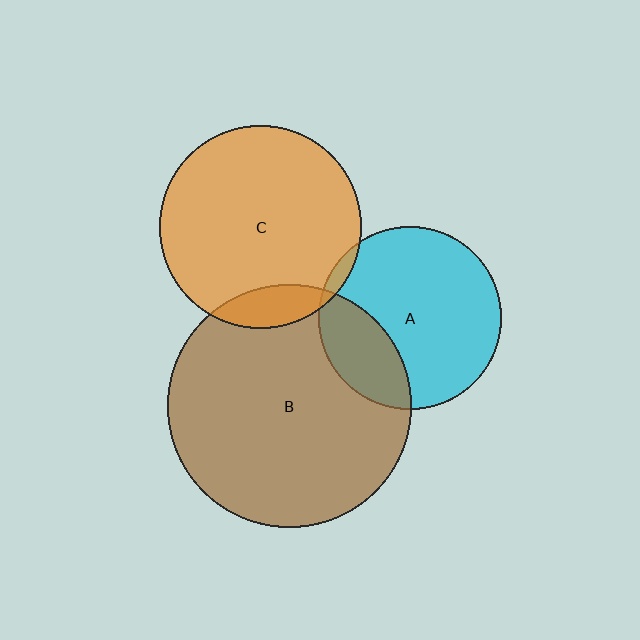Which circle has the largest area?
Circle B (brown).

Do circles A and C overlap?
Yes.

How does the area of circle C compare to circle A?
Approximately 1.2 times.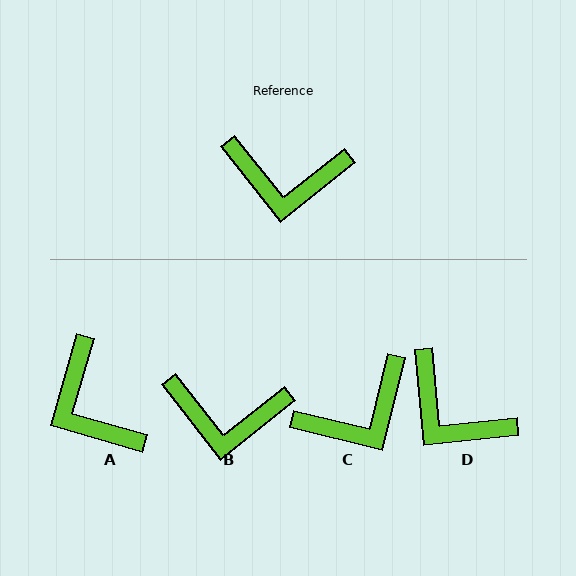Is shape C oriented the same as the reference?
No, it is off by about 38 degrees.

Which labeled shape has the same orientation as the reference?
B.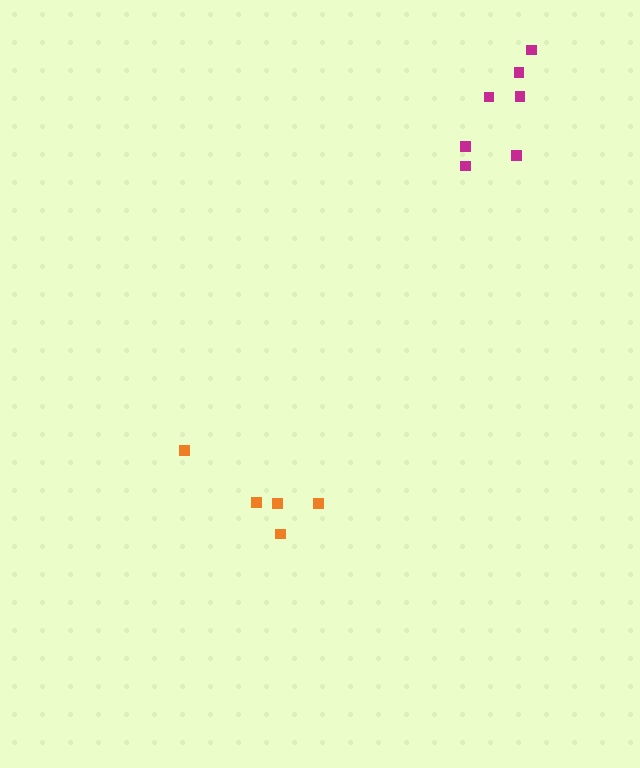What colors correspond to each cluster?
The clusters are colored: magenta, orange.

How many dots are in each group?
Group 1: 7 dots, Group 2: 5 dots (12 total).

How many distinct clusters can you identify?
There are 2 distinct clusters.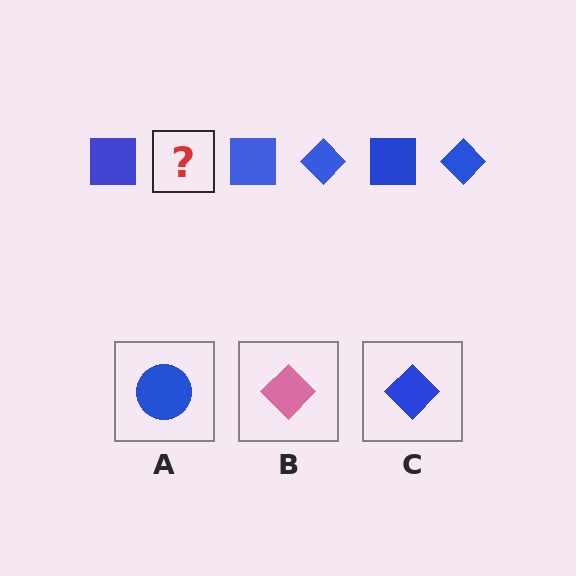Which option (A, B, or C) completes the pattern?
C.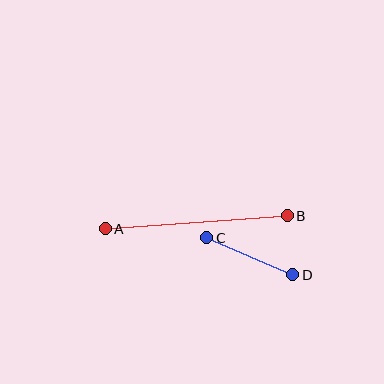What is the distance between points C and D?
The distance is approximately 93 pixels.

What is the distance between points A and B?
The distance is approximately 183 pixels.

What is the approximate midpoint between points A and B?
The midpoint is at approximately (196, 222) pixels.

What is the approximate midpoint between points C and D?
The midpoint is at approximately (250, 256) pixels.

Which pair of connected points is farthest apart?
Points A and B are farthest apart.